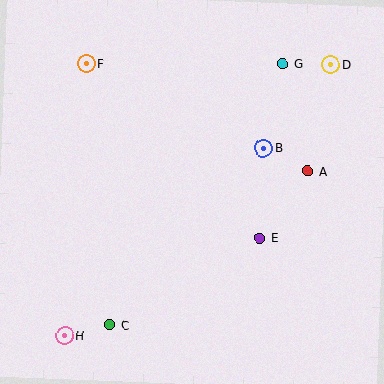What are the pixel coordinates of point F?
Point F is at (86, 64).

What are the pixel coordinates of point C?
Point C is at (110, 325).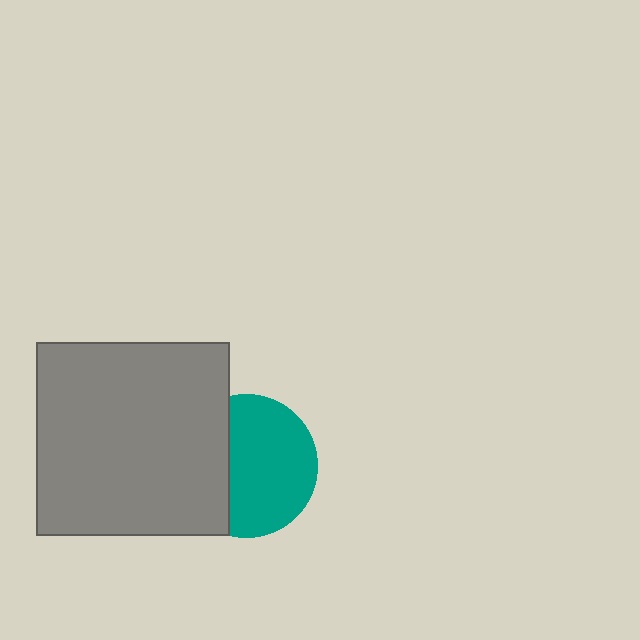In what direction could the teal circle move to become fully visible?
The teal circle could move right. That would shift it out from behind the gray square entirely.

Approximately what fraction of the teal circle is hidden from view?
Roughly 35% of the teal circle is hidden behind the gray square.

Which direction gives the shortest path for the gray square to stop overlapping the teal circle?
Moving left gives the shortest separation.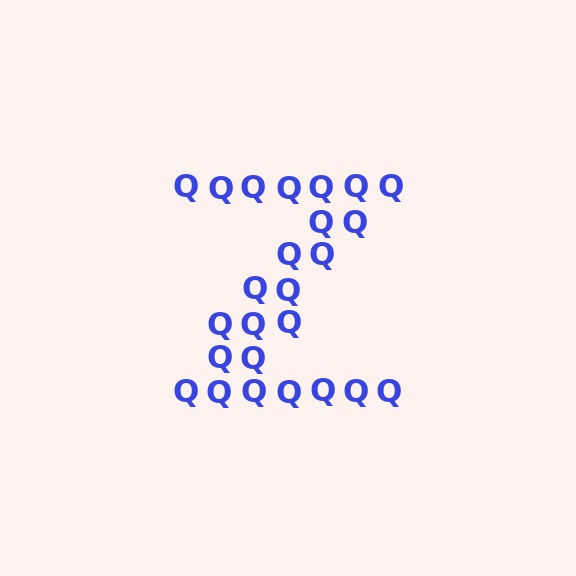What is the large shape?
The large shape is the letter Z.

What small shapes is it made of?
It is made of small letter Q's.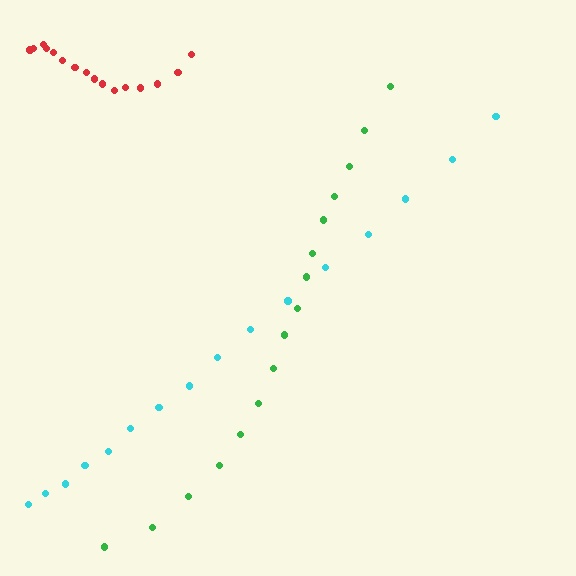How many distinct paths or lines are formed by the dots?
There are 3 distinct paths.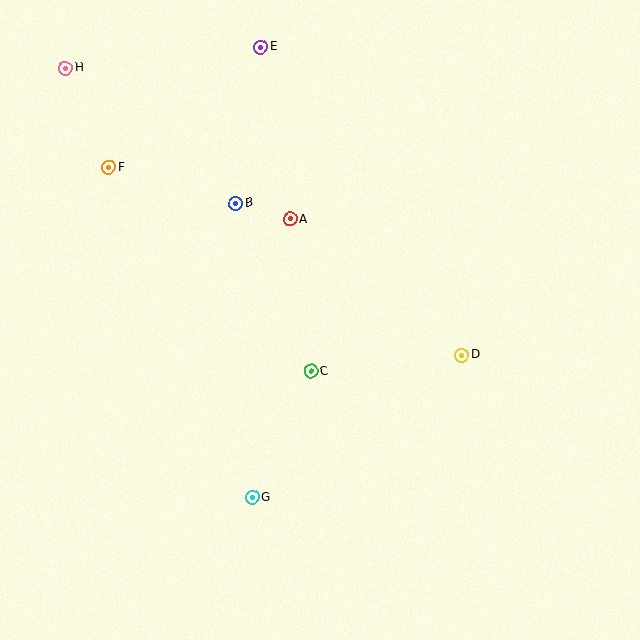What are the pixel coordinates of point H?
Point H is at (65, 68).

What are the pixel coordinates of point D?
Point D is at (462, 355).